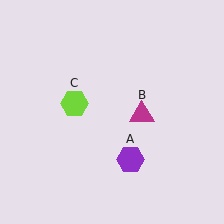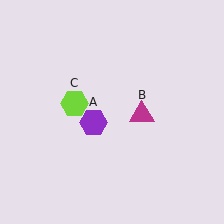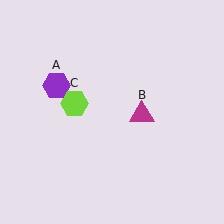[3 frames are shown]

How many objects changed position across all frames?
1 object changed position: purple hexagon (object A).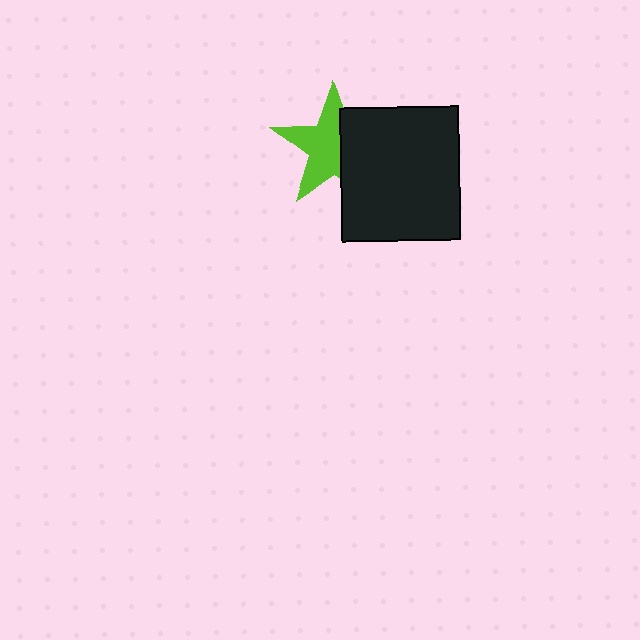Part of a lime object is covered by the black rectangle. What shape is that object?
It is a star.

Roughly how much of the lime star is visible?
About half of it is visible (roughly 60%).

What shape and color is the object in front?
The object in front is a black rectangle.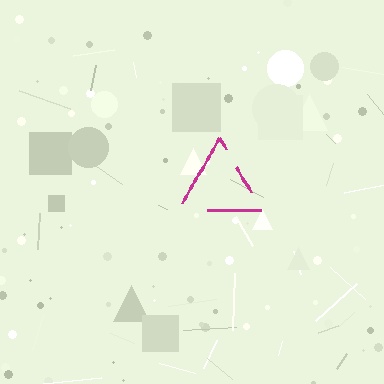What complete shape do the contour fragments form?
The contour fragments form a triangle.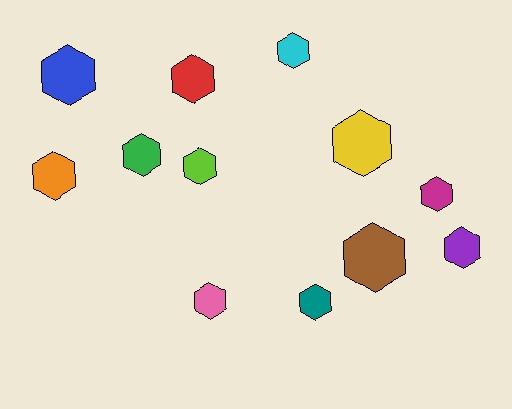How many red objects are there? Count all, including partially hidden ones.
There is 1 red object.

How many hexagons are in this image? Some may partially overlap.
There are 12 hexagons.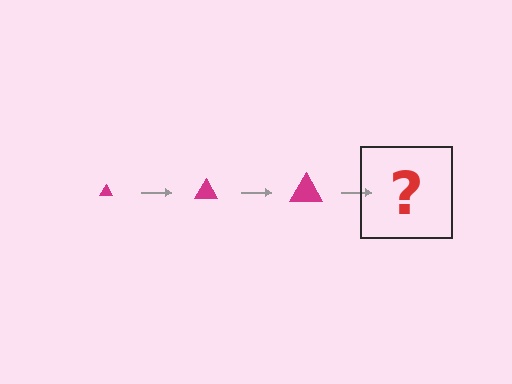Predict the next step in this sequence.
The next step is a magenta triangle, larger than the previous one.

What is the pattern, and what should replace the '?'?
The pattern is that the triangle gets progressively larger each step. The '?' should be a magenta triangle, larger than the previous one.